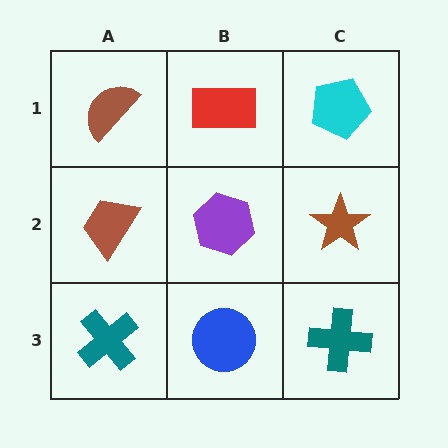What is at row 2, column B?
A purple hexagon.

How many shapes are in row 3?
3 shapes.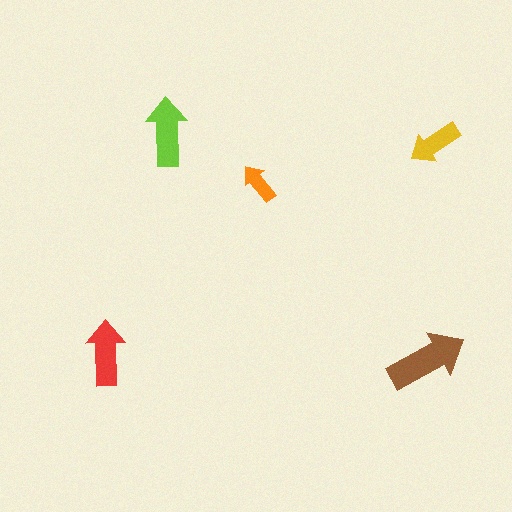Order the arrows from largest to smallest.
the brown one, the lime one, the red one, the yellow one, the orange one.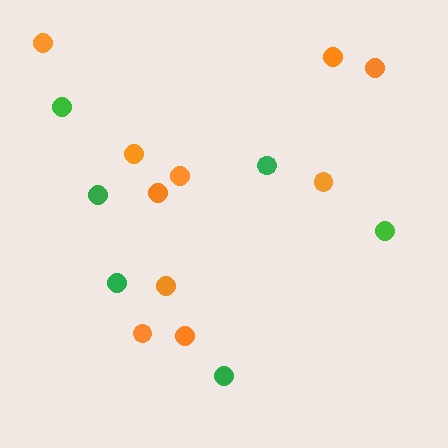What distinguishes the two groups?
There are 2 groups: one group of orange circles (10) and one group of green circles (6).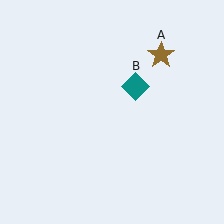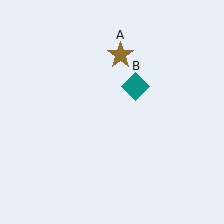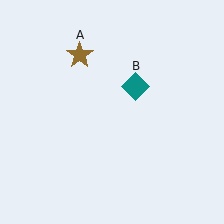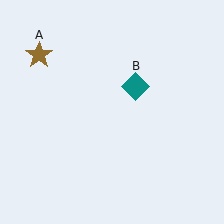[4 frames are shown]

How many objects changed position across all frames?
1 object changed position: brown star (object A).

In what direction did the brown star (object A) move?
The brown star (object A) moved left.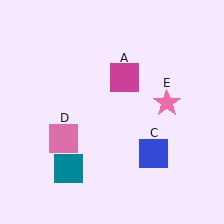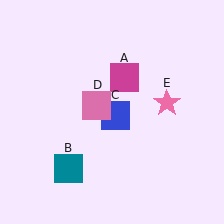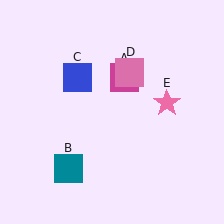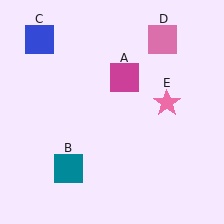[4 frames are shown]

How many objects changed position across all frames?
2 objects changed position: blue square (object C), pink square (object D).